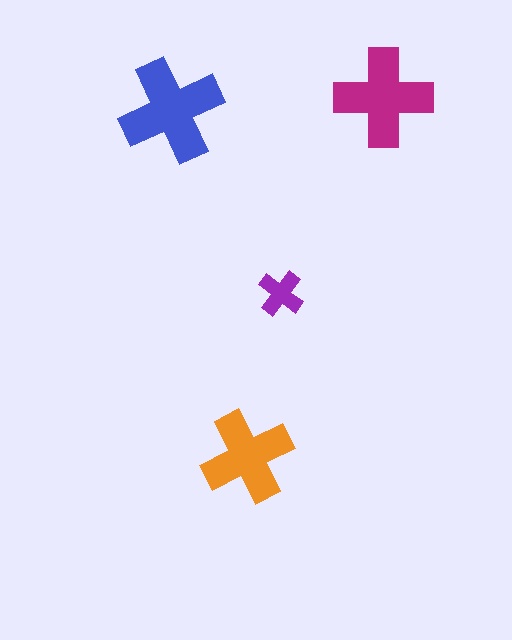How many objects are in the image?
There are 4 objects in the image.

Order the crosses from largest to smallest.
the blue one, the magenta one, the orange one, the purple one.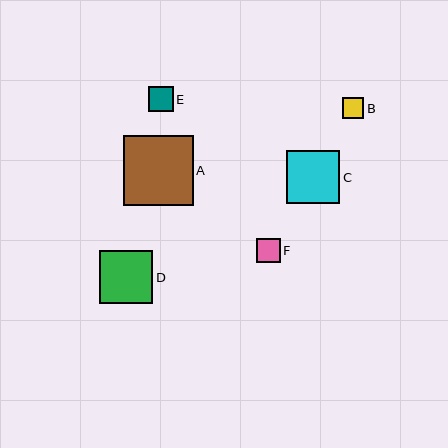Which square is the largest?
Square A is the largest with a size of approximately 70 pixels.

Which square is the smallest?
Square B is the smallest with a size of approximately 21 pixels.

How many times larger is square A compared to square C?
Square A is approximately 1.3 times the size of square C.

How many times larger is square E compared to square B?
Square E is approximately 1.2 times the size of square B.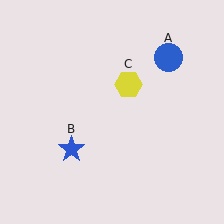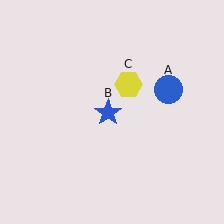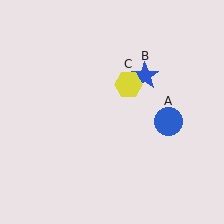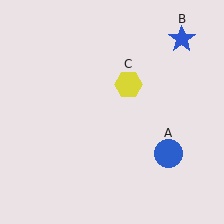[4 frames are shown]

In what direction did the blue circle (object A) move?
The blue circle (object A) moved down.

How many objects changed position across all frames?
2 objects changed position: blue circle (object A), blue star (object B).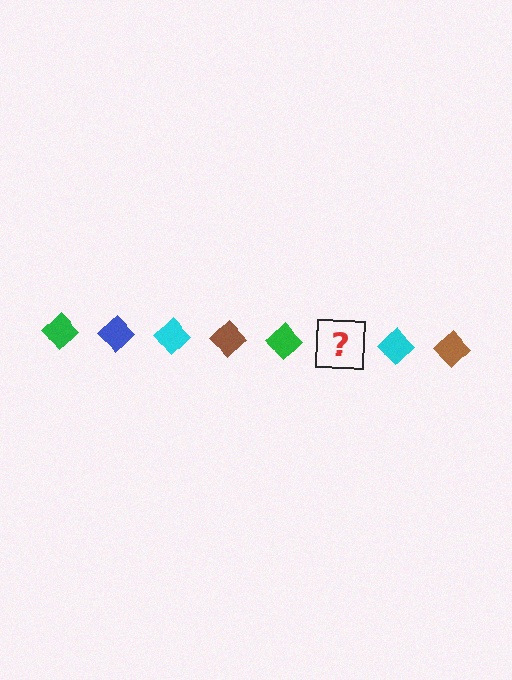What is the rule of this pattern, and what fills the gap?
The rule is that the pattern cycles through green, blue, cyan, brown diamonds. The gap should be filled with a blue diamond.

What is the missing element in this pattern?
The missing element is a blue diamond.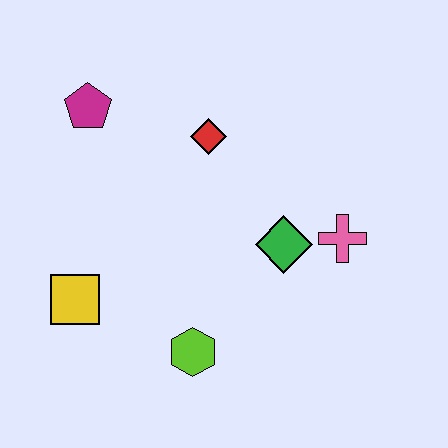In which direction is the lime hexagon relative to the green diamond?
The lime hexagon is below the green diamond.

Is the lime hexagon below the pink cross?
Yes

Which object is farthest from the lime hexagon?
The magenta pentagon is farthest from the lime hexagon.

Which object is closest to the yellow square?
The lime hexagon is closest to the yellow square.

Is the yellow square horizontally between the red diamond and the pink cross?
No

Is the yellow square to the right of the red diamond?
No